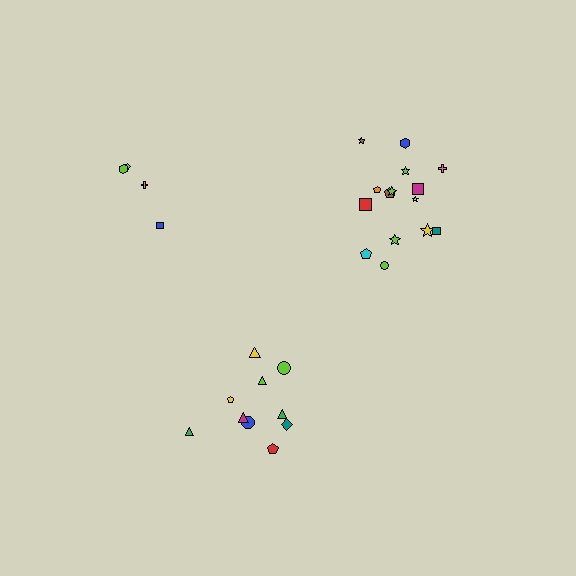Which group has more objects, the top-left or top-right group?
The top-right group.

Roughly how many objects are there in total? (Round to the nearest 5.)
Roughly 30 objects in total.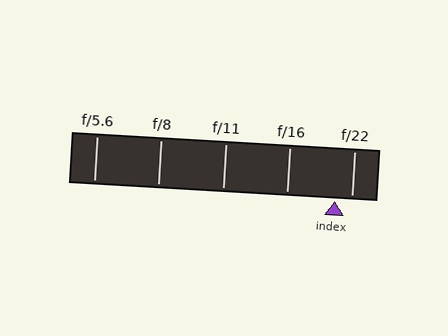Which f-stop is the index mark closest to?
The index mark is closest to f/22.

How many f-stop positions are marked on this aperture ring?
There are 5 f-stop positions marked.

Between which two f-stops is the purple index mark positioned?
The index mark is between f/16 and f/22.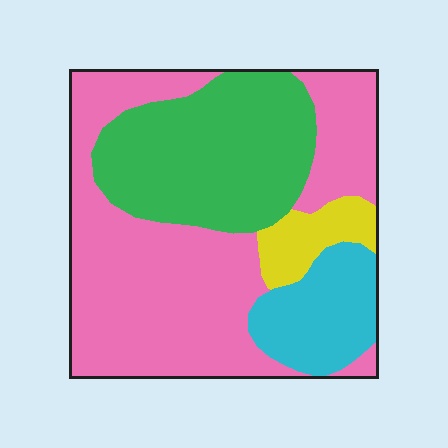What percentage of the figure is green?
Green covers about 30% of the figure.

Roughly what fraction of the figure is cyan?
Cyan covers around 15% of the figure.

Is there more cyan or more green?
Green.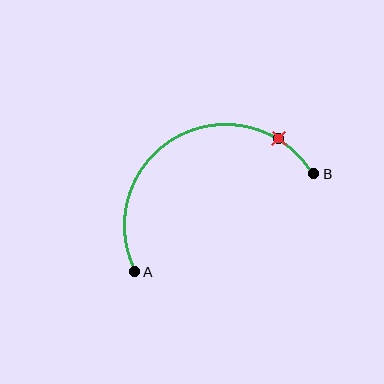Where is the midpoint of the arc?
The arc midpoint is the point on the curve farthest from the straight line joining A and B. It sits above that line.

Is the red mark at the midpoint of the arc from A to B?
No. The red mark lies on the arc but is closer to endpoint B. The arc midpoint would be at the point on the curve equidistant along the arc from both A and B.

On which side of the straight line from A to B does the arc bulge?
The arc bulges above the straight line connecting A and B.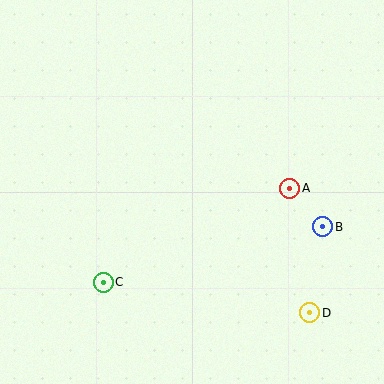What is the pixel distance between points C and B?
The distance between C and B is 226 pixels.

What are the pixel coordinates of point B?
Point B is at (323, 227).